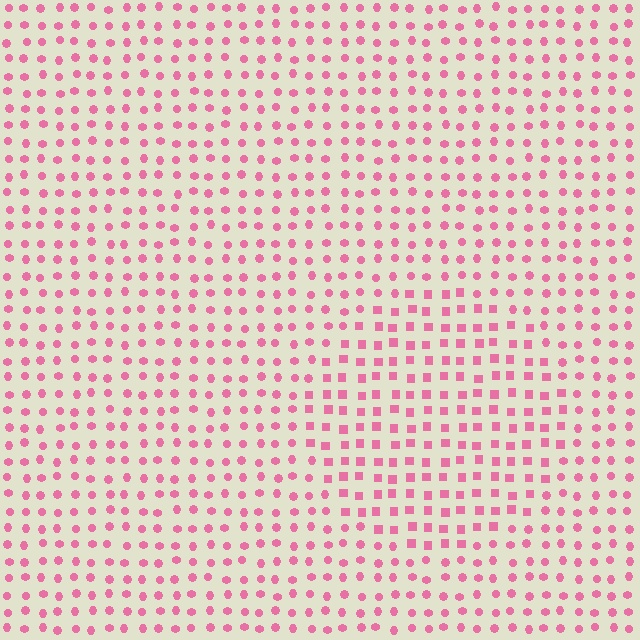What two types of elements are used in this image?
The image uses squares inside the circle region and circles outside it.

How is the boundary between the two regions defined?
The boundary is defined by a change in element shape: squares inside vs. circles outside. All elements share the same color and spacing.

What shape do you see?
I see a circle.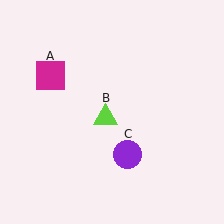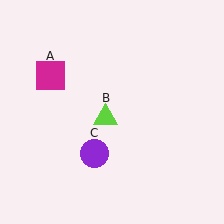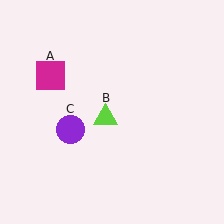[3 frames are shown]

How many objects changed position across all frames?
1 object changed position: purple circle (object C).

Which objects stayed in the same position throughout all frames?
Magenta square (object A) and lime triangle (object B) remained stationary.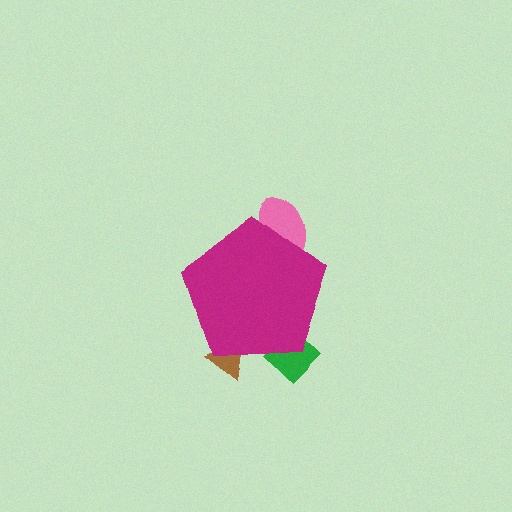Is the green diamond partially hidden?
Yes, the green diamond is partially hidden behind the magenta pentagon.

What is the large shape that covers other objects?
A magenta pentagon.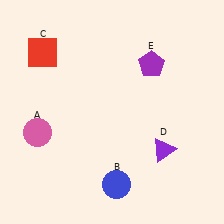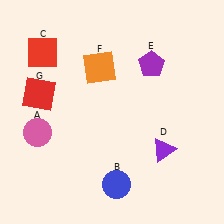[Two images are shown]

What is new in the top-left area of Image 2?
A red square (G) was added in the top-left area of Image 2.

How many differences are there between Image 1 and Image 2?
There are 2 differences between the two images.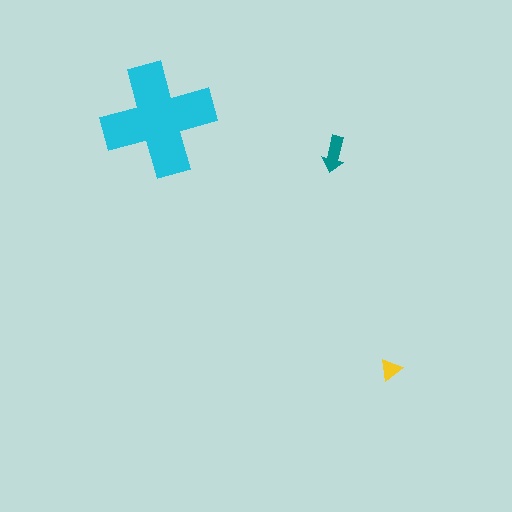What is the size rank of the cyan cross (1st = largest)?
1st.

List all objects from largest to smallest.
The cyan cross, the teal arrow, the yellow triangle.